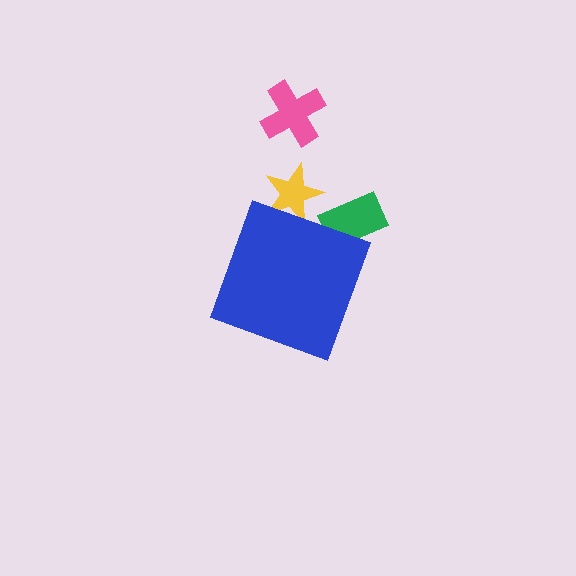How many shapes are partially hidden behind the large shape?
2 shapes are partially hidden.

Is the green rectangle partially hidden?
Yes, the green rectangle is partially hidden behind the blue diamond.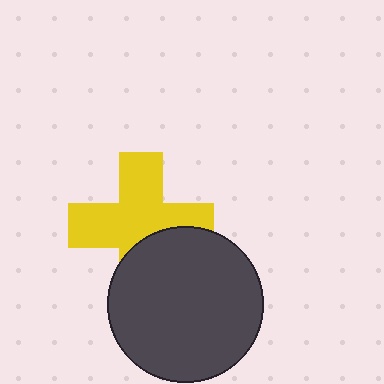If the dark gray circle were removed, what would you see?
You would see the complete yellow cross.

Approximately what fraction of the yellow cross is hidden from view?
Roughly 32% of the yellow cross is hidden behind the dark gray circle.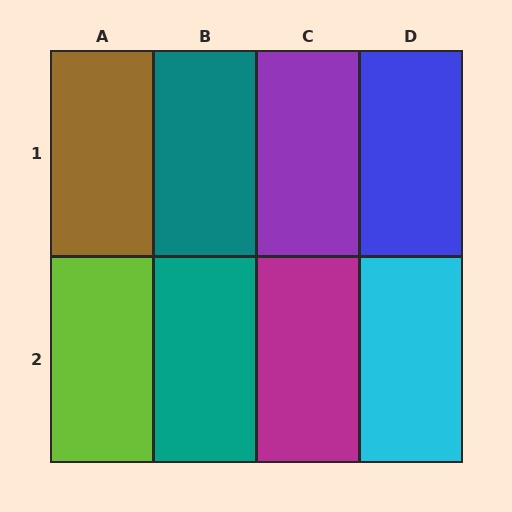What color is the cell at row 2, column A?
Lime.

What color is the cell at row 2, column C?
Magenta.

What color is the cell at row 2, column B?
Teal.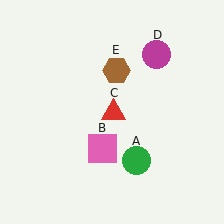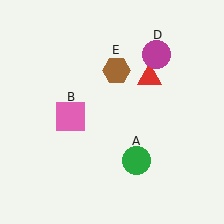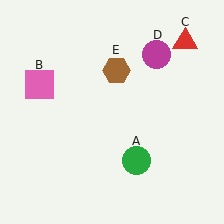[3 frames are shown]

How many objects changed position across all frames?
2 objects changed position: pink square (object B), red triangle (object C).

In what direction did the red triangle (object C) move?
The red triangle (object C) moved up and to the right.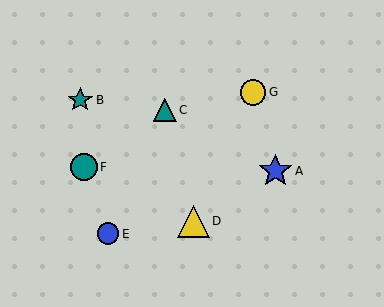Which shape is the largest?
The blue star (labeled A) is the largest.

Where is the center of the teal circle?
The center of the teal circle is at (84, 167).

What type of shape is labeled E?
Shape E is a blue circle.